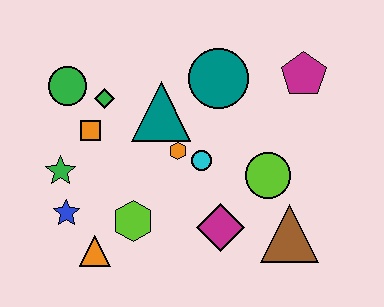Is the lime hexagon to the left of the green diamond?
No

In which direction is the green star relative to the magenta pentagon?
The green star is to the left of the magenta pentagon.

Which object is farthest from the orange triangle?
The magenta pentagon is farthest from the orange triangle.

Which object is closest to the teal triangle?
The orange hexagon is closest to the teal triangle.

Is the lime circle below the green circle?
Yes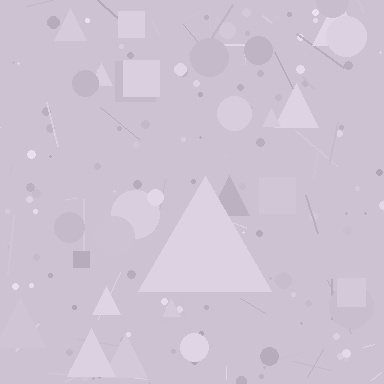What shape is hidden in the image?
A triangle is hidden in the image.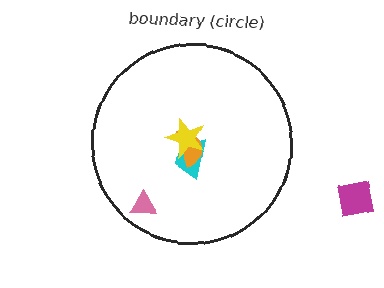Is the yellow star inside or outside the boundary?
Inside.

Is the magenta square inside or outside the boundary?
Outside.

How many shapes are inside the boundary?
4 inside, 1 outside.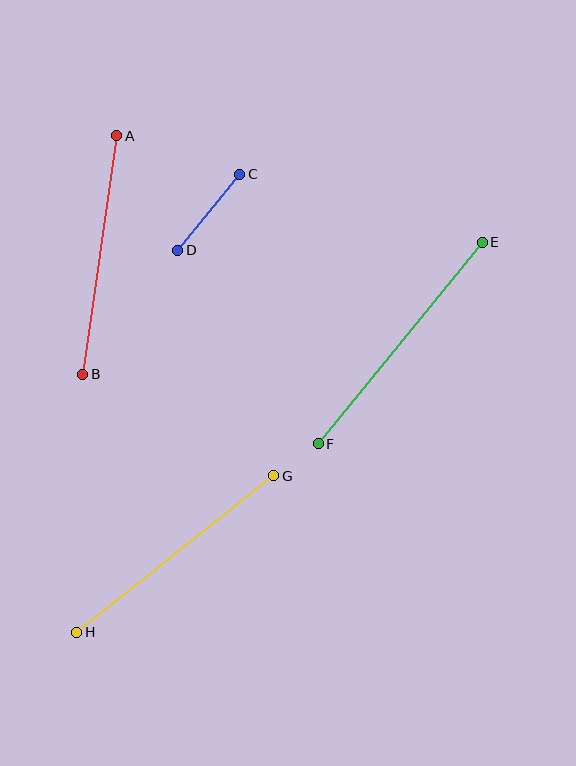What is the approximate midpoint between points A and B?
The midpoint is at approximately (100, 255) pixels.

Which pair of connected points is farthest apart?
Points E and F are farthest apart.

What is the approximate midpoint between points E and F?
The midpoint is at approximately (400, 343) pixels.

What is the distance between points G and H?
The distance is approximately 251 pixels.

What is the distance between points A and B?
The distance is approximately 241 pixels.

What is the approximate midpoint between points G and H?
The midpoint is at approximately (175, 554) pixels.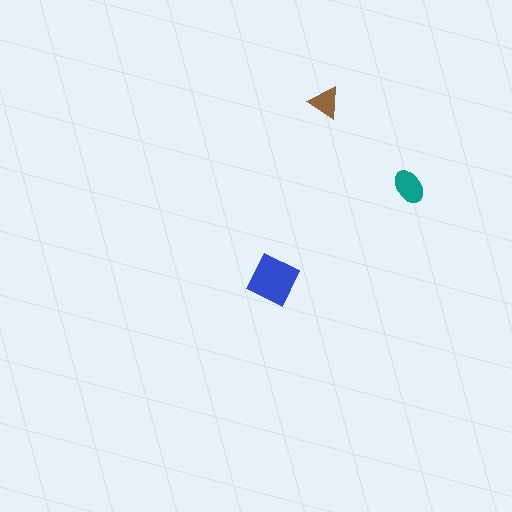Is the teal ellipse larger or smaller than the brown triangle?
Larger.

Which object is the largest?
The blue square.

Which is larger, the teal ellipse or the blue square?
The blue square.